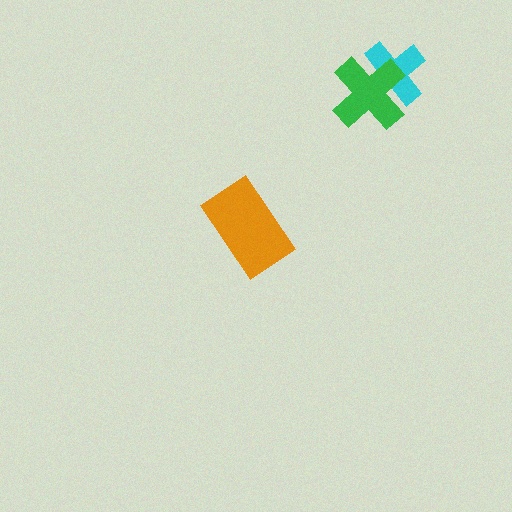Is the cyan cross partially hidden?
Yes, it is partially covered by another shape.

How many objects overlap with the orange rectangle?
0 objects overlap with the orange rectangle.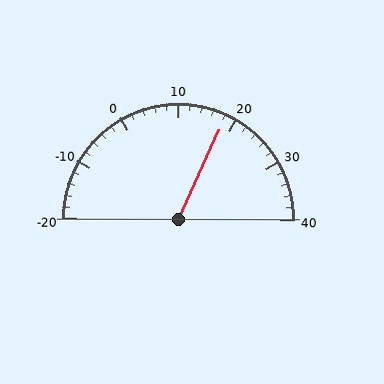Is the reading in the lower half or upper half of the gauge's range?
The reading is in the upper half of the range (-20 to 40).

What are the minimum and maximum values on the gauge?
The gauge ranges from -20 to 40.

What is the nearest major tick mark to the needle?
The nearest major tick mark is 20.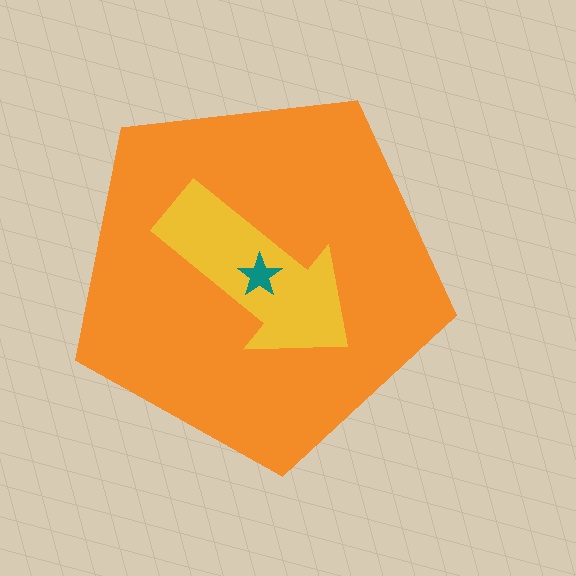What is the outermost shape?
The orange pentagon.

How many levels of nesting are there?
3.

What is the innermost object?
The teal star.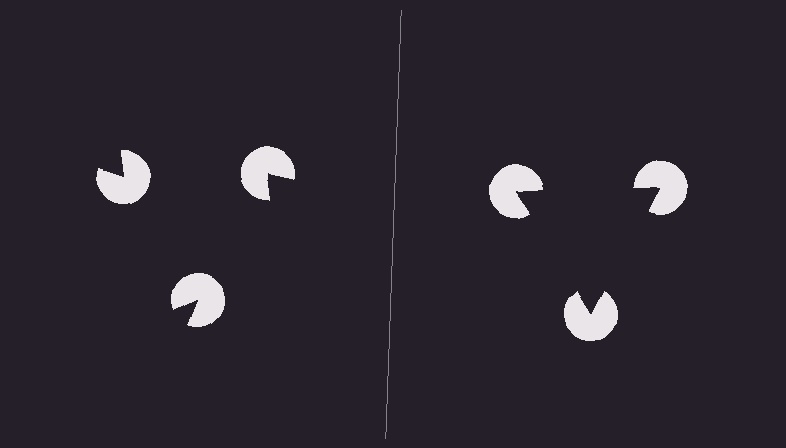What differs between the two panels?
The pac-man discs are positioned identically on both sides; only the wedge orientations differ. On the right they align to a triangle; on the left they are misaligned.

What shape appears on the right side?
An illusory triangle.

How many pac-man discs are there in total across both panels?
6 — 3 on each side.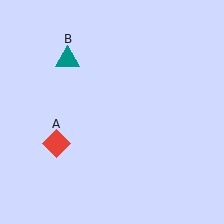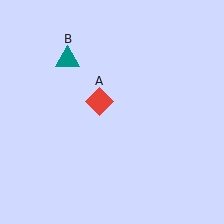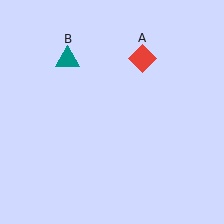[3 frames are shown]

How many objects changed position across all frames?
1 object changed position: red diamond (object A).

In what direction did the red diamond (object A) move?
The red diamond (object A) moved up and to the right.